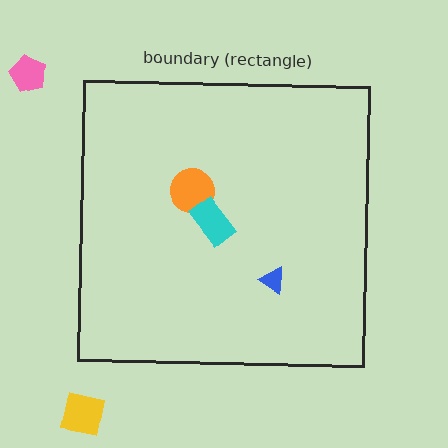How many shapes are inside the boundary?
3 inside, 2 outside.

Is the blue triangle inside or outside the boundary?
Inside.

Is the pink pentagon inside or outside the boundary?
Outside.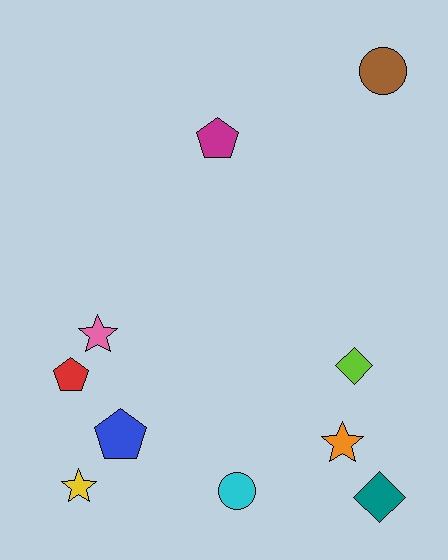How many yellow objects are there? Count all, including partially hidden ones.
There is 1 yellow object.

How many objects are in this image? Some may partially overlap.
There are 10 objects.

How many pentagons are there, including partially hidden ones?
There are 3 pentagons.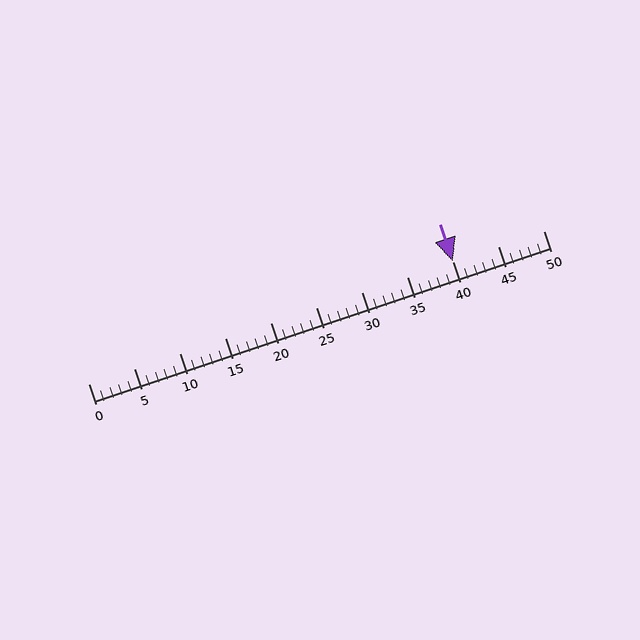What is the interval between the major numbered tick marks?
The major tick marks are spaced 5 units apart.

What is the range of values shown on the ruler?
The ruler shows values from 0 to 50.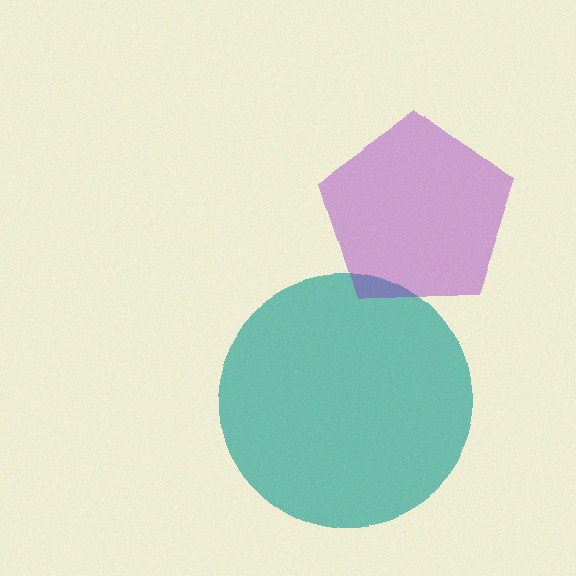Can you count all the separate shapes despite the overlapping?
Yes, there are 2 separate shapes.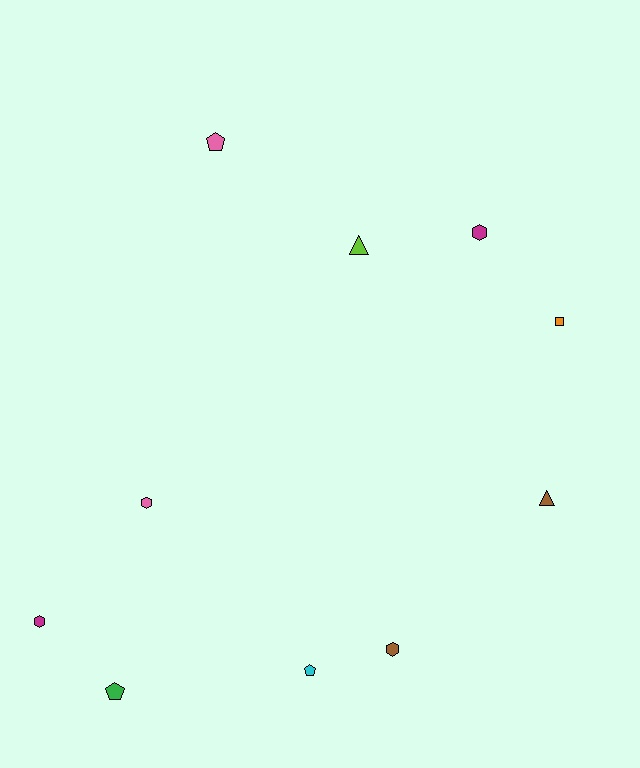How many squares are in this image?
There is 1 square.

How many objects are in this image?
There are 10 objects.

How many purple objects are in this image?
There are no purple objects.